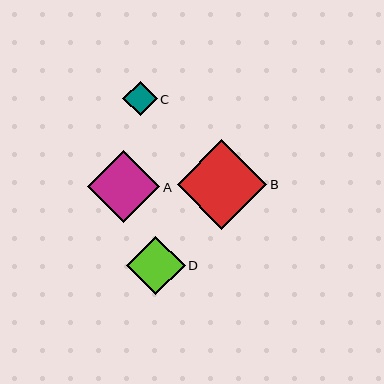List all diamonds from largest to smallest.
From largest to smallest: B, A, D, C.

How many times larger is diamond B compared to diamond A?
Diamond B is approximately 1.2 times the size of diamond A.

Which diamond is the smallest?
Diamond C is the smallest with a size of approximately 34 pixels.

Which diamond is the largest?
Diamond B is the largest with a size of approximately 90 pixels.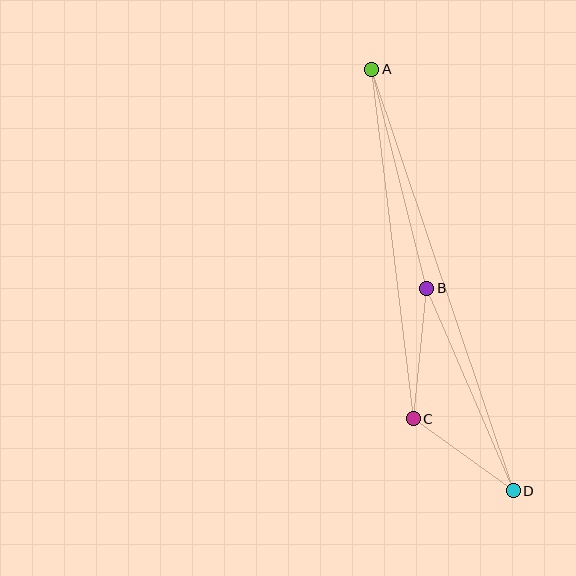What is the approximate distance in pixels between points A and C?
The distance between A and C is approximately 352 pixels.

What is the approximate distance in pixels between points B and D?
The distance between B and D is approximately 220 pixels.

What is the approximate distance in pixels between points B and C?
The distance between B and C is approximately 131 pixels.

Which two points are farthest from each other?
Points A and D are farthest from each other.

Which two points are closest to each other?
Points C and D are closest to each other.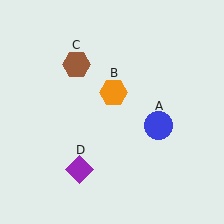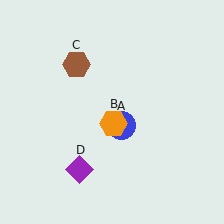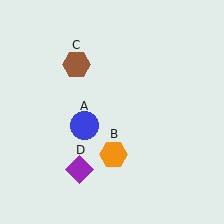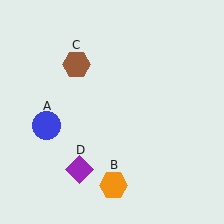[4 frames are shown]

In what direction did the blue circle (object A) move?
The blue circle (object A) moved left.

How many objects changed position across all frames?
2 objects changed position: blue circle (object A), orange hexagon (object B).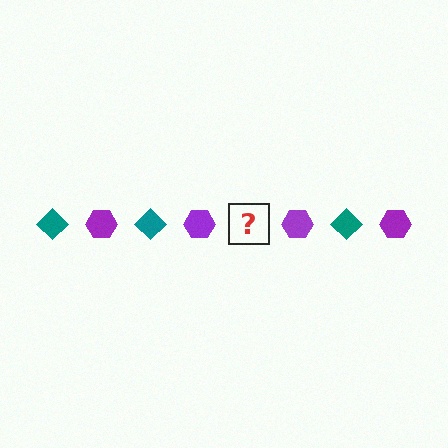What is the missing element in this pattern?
The missing element is a teal diamond.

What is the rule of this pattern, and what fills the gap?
The rule is that the pattern alternates between teal diamond and purple hexagon. The gap should be filled with a teal diamond.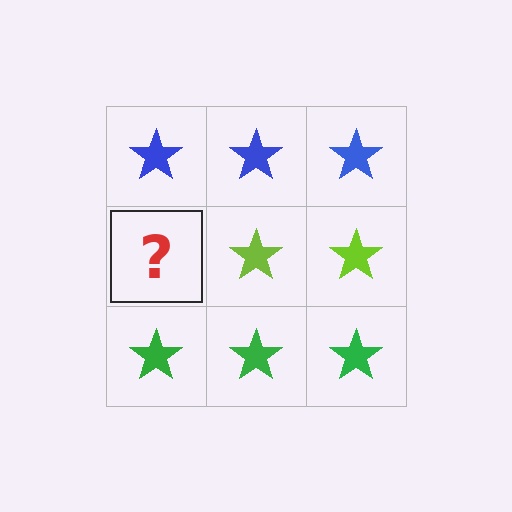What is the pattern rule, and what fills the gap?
The rule is that each row has a consistent color. The gap should be filled with a lime star.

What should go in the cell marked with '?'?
The missing cell should contain a lime star.